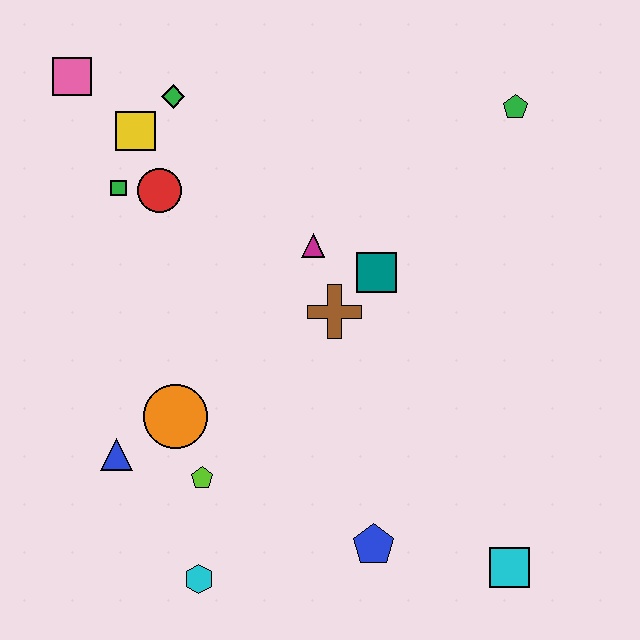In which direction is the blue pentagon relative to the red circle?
The blue pentagon is below the red circle.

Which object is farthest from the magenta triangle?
The cyan square is farthest from the magenta triangle.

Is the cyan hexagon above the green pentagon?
No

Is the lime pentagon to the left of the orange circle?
No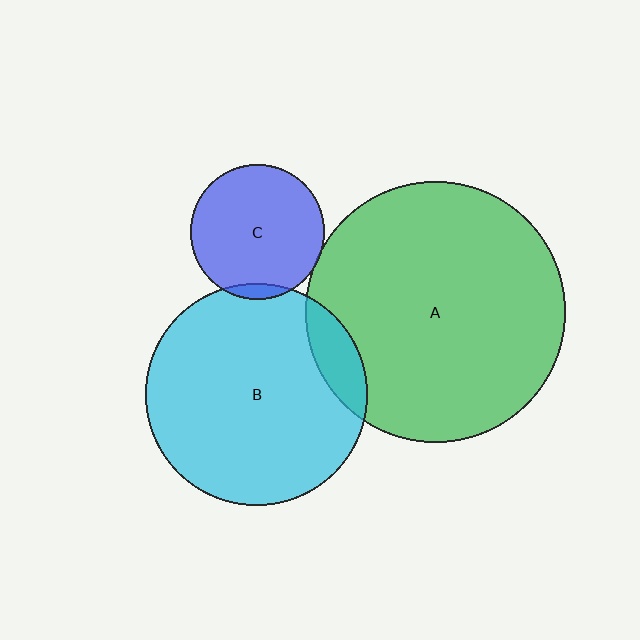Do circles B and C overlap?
Yes.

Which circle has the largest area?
Circle A (green).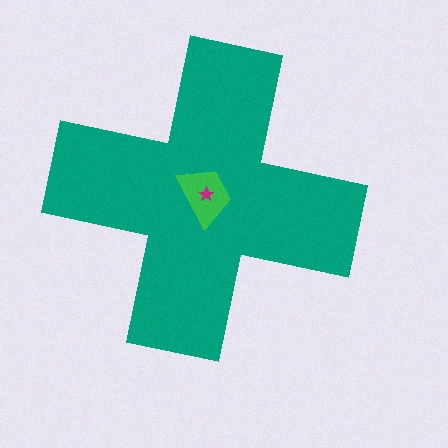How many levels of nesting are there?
3.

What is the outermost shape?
The teal cross.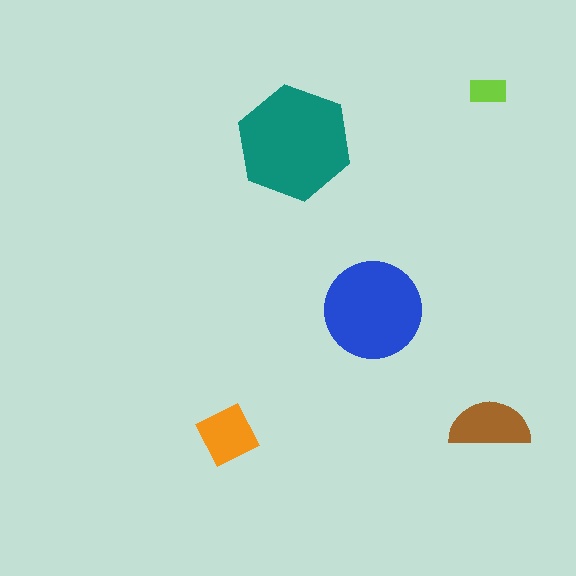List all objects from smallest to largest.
The lime rectangle, the orange square, the brown semicircle, the blue circle, the teal hexagon.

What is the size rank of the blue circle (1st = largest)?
2nd.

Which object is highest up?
The lime rectangle is topmost.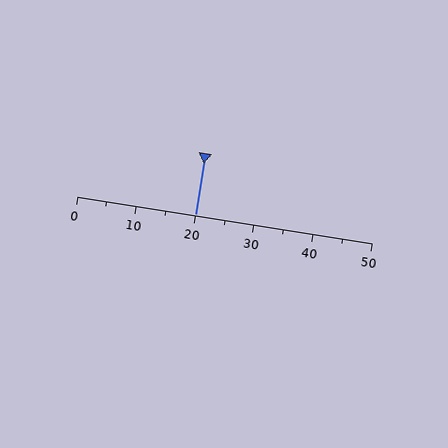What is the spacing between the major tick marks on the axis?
The major ticks are spaced 10 apart.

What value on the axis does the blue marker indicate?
The marker indicates approximately 20.